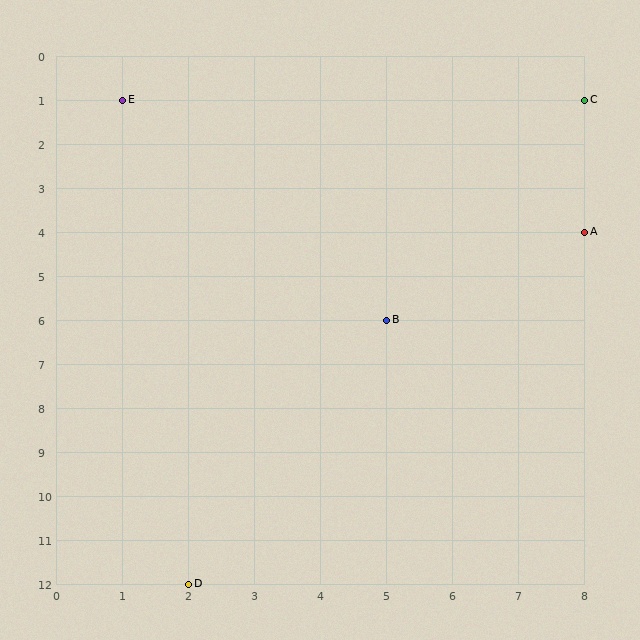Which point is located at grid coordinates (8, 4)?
Point A is at (8, 4).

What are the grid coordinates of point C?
Point C is at grid coordinates (8, 1).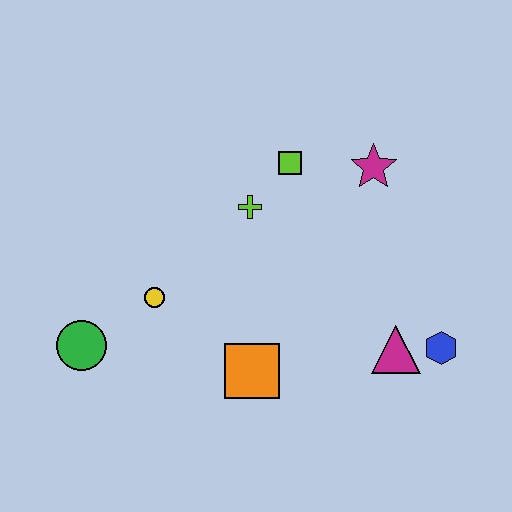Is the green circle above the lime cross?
No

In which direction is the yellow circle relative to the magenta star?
The yellow circle is to the left of the magenta star.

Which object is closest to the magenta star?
The lime square is closest to the magenta star.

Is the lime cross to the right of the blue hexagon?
No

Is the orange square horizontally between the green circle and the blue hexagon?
Yes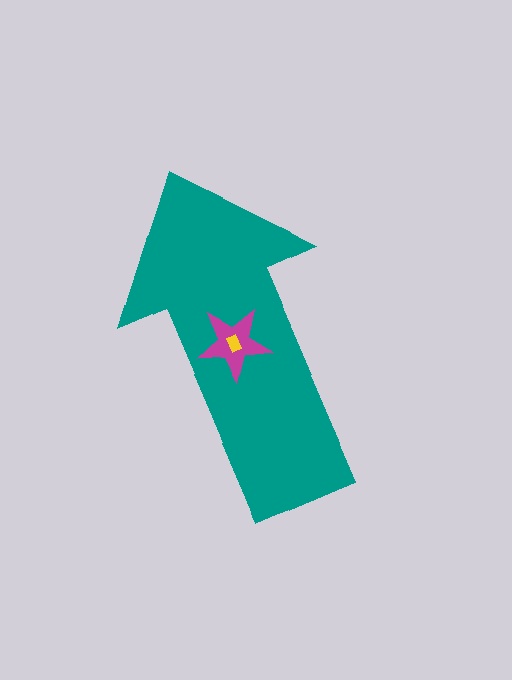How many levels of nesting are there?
3.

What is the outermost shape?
The teal arrow.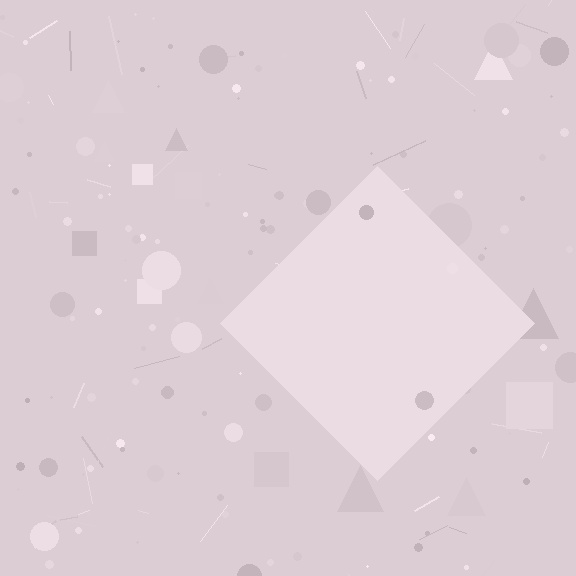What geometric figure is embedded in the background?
A diamond is embedded in the background.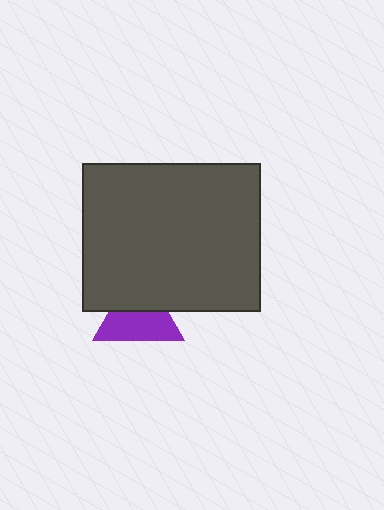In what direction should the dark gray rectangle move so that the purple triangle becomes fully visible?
The dark gray rectangle should move up. That is the shortest direction to clear the overlap and leave the purple triangle fully visible.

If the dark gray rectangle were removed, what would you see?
You would see the complete purple triangle.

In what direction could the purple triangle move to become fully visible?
The purple triangle could move down. That would shift it out from behind the dark gray rectangle entirely.